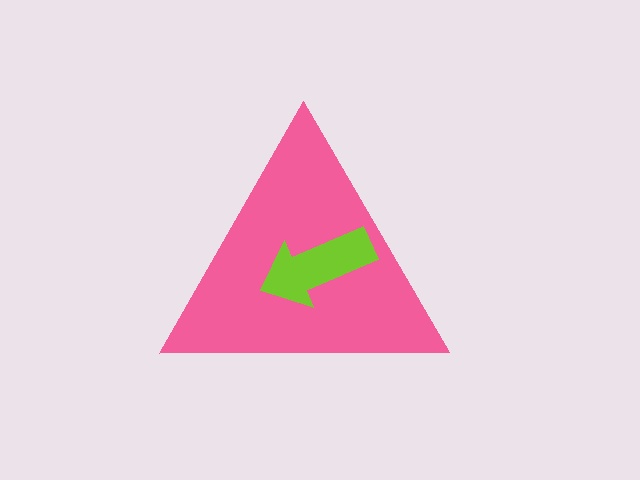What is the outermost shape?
The pink triangle.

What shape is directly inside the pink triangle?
The lime arrow.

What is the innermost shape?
The lime arrow.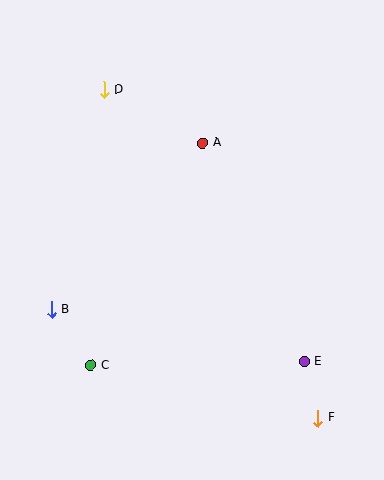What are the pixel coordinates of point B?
Point B is at (52, 310).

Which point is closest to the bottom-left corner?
Point C is closest to the bottom-left corner.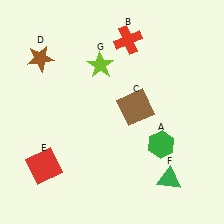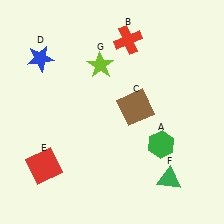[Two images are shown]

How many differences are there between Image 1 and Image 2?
There is 1 difference between the two images.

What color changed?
The star (D) changed from brown in Image 1 to blue in Image 2.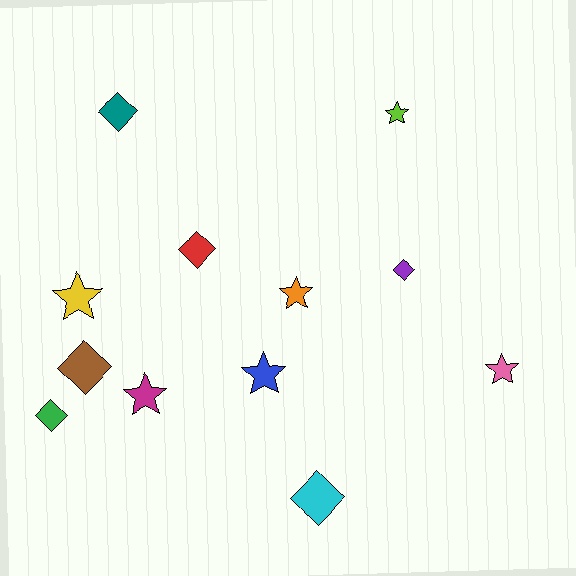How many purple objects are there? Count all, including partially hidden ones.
There is 1 purple object.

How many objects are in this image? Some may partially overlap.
There are 12 objects.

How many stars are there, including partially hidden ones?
There are 6 stars.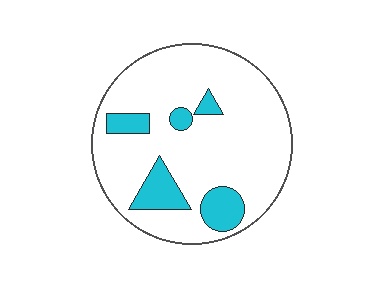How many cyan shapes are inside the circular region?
5.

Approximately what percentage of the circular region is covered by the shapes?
Approximately 15%.